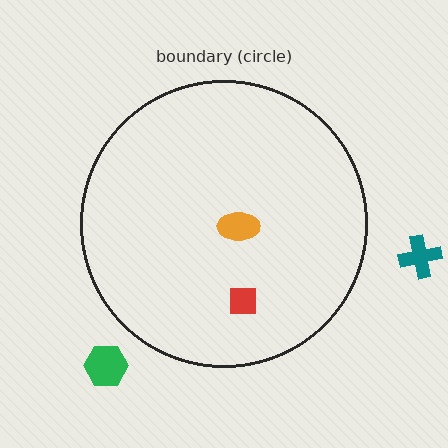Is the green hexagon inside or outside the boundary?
Outside.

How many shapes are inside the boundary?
2 inside, 2 outside.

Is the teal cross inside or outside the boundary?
Outside.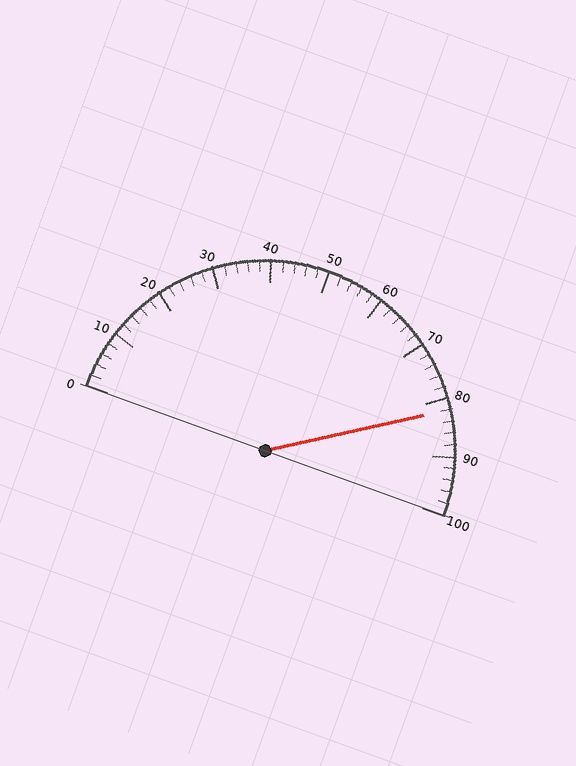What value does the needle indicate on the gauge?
The needle indicates approximately 82.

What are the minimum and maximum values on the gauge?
The gauge ranges from 0 to 100.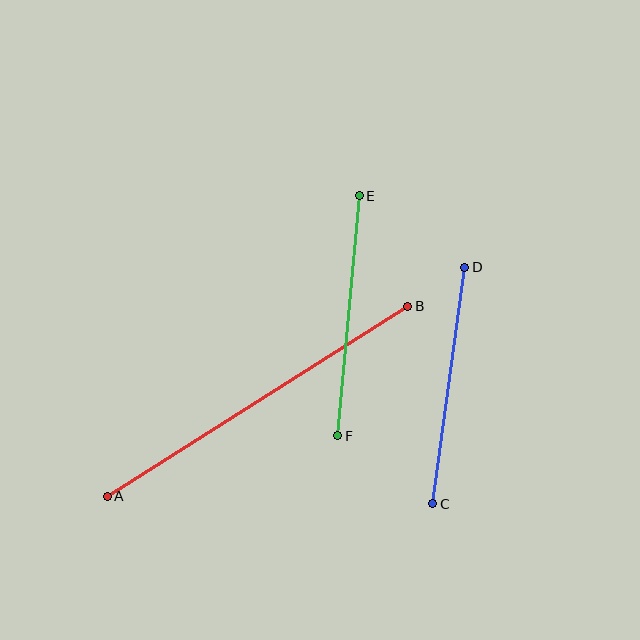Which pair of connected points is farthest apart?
Points A and B are farthest apart.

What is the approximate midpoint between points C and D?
The midpoint is at approximately (449, 385) pixels.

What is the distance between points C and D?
The distance is approximately 239 pixels.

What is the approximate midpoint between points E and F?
The midpoint is at approximately (349, 316) pixels.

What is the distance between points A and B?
The distance is approximately 356 pixels.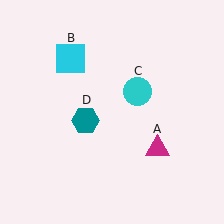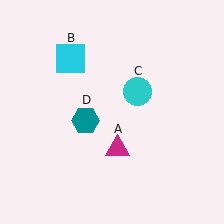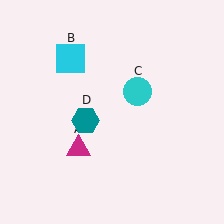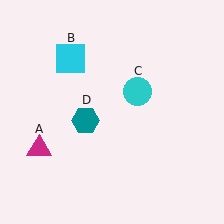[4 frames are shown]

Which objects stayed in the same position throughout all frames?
Cyan square (object B) and cyan circle (object C) and teal hexagon (object D) remained stationary.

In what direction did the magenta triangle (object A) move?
The magenta triangle (object A) moved left.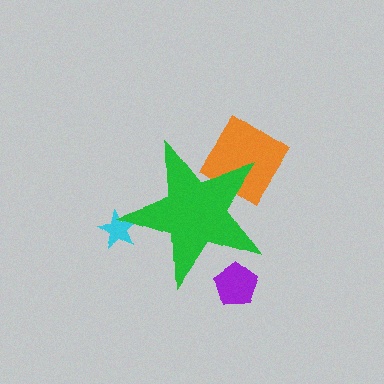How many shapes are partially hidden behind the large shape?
3 shapes are partially hidden.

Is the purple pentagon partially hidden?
Yes, the purple pentagon is partially hidden behind the green star.